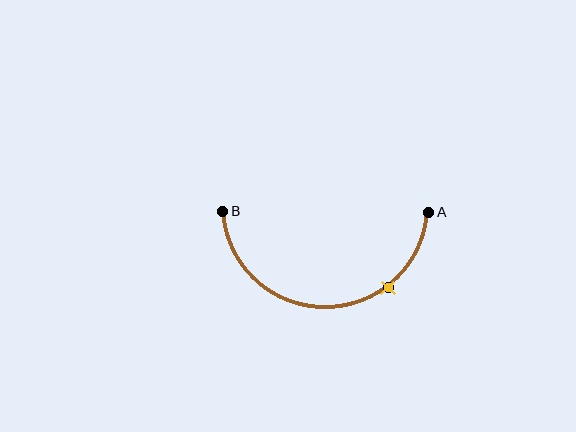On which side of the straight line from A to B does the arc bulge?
The arc bulges below the straight line connecting A and B.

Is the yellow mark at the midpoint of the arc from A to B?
No. The yellow mark lies on the arc but is closer to endpoint A. The arc midpoint would be at the point on the curve equidistant along the arc from both A and B.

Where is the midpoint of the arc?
The arc midpoint is the point on the curve farthest from the straight line joining A and B. It sits below that line.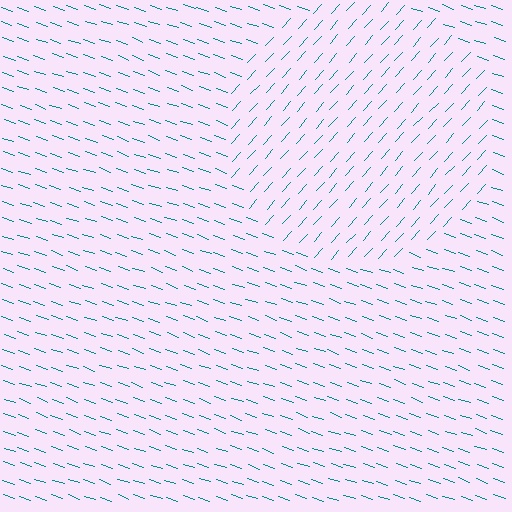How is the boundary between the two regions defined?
The boundary is defined purely by a change in line orientation (approximately 67 degrees difference). All lines are the same color and thickness.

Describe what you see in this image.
The image is filled with small teal line segments. A circle region in the image has lines oriented differently from the surrounding lines, creating a visible texture boundary.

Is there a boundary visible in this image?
Yes, there is a texture boundary formed by a change in line orientation.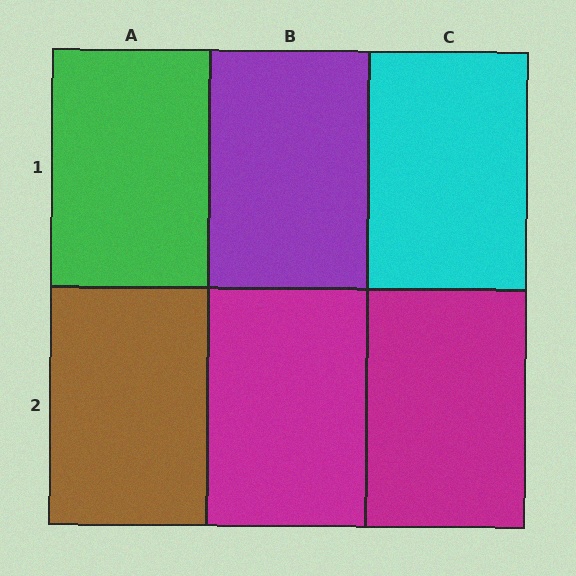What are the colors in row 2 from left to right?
Brown, magenta, magenta.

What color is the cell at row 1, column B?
Purple.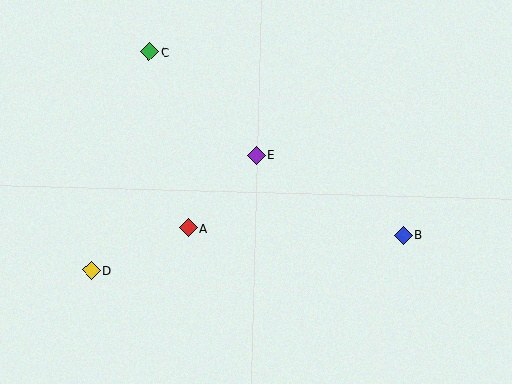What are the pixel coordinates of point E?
Point E is at (256, 155).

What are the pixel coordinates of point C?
Point C is at (149, 52).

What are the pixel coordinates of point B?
Point B is at (403, 235).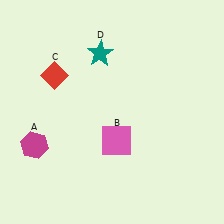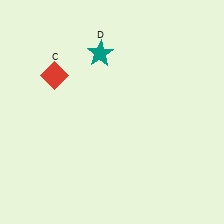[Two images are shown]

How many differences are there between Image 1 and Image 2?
There are 2 differences between the two images.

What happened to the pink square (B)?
The pink square (B) was removed in Image 2. It was in the bottom-right area of Image 1.